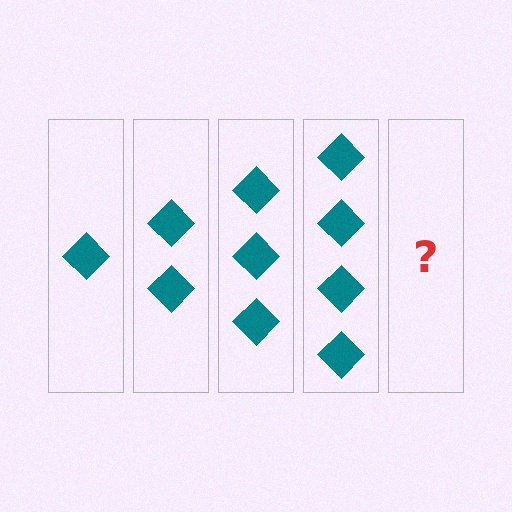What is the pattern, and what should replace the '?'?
The pattern is that each step adds one more diamond. The '?' should be 5 diamonds.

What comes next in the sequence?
The next element should be 5 diamonds.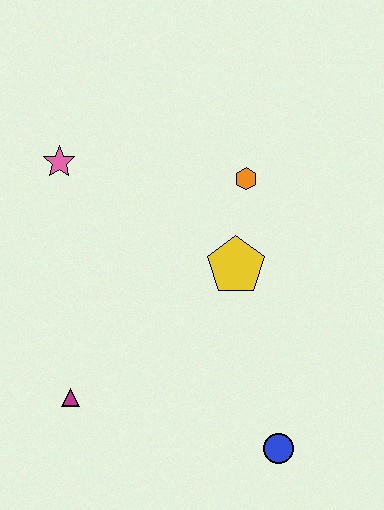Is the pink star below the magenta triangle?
No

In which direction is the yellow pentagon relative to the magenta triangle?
The yellow pentagon is to the right of the magenta triangle.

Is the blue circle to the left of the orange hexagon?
No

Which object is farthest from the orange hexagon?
The magenta triangle is farthest from the orange hexagon.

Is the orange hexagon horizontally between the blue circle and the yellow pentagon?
Yes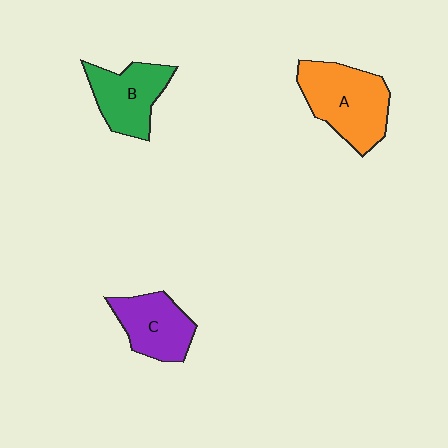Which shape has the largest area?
Shape A (orange).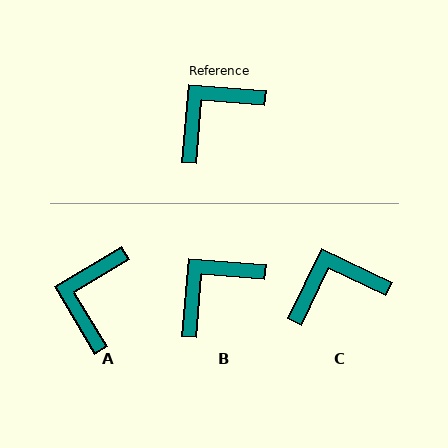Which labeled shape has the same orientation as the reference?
B.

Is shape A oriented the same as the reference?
No, it is off by about 35 degrees.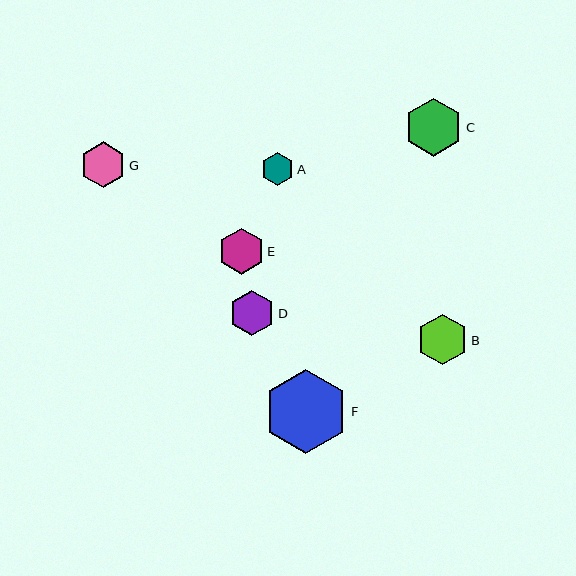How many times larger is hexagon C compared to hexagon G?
Hexagon C is approximately 1.3 times the size of hexagon G.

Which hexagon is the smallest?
Hexagon A is the smallest with a size of approximately 33 pixels.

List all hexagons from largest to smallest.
From largest to smallest: F, C, B, E, G, D, A.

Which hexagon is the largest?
Hexagon F is the largest with a size of approximately 84 pixels.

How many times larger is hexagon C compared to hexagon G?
Hexagon C is approximately 1.3 times the size of hexagon G.